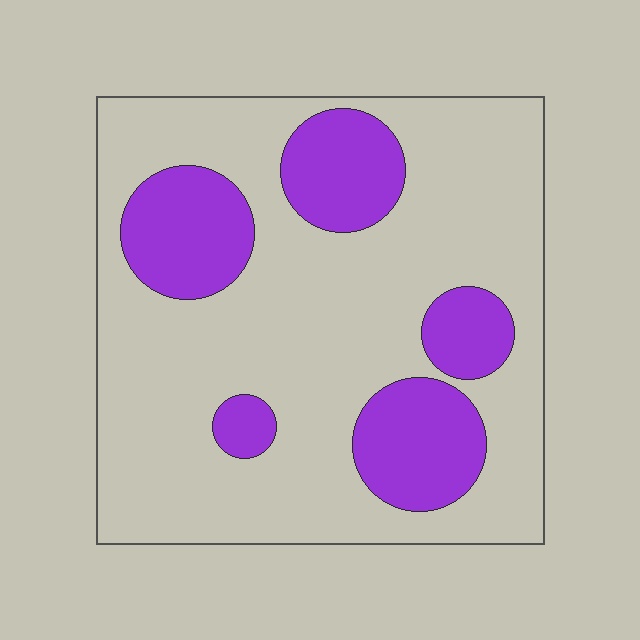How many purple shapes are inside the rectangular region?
5.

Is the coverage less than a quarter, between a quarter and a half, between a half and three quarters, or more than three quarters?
Between a quarter and a half.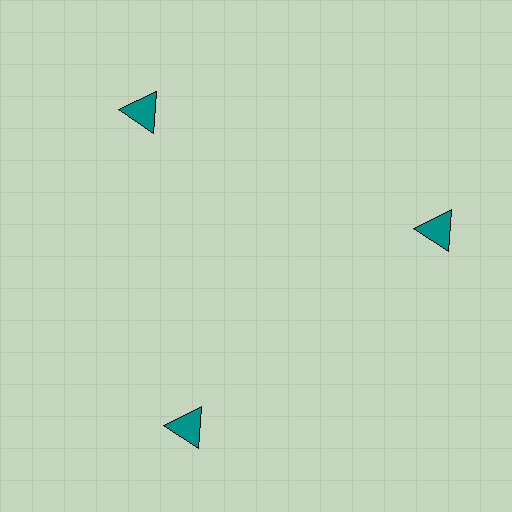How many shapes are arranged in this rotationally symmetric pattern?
There are 3 shapes, arranged in 3 groups of 1.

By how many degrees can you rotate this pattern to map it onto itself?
The pattern maps onto itself every 120 degrees of rotation.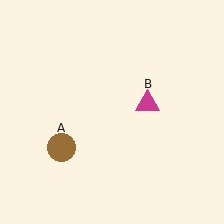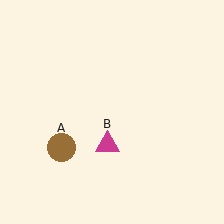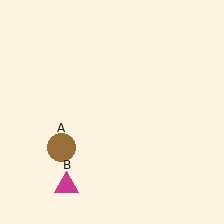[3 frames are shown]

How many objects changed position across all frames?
1 object changed position: magenta triangle (object B).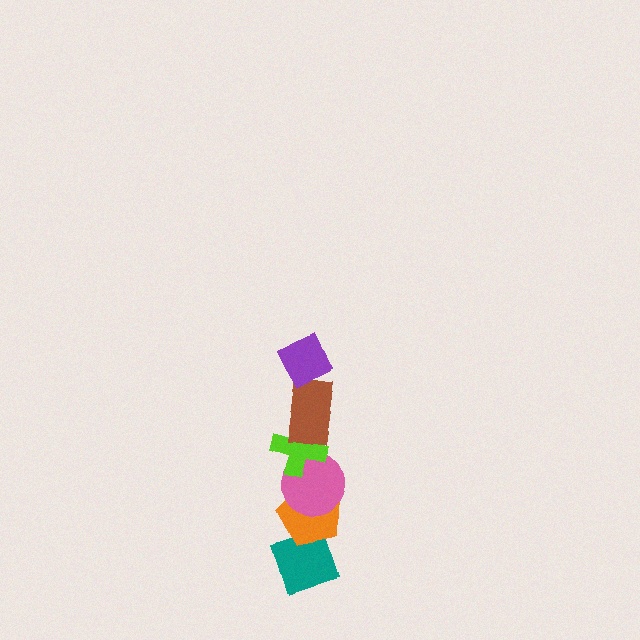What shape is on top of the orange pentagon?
The pink circle is on top of the orange pentagon.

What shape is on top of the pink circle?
The lime cross is on top of the pink circle.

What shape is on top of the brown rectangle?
The purple diamond is on top of the brown rectangle.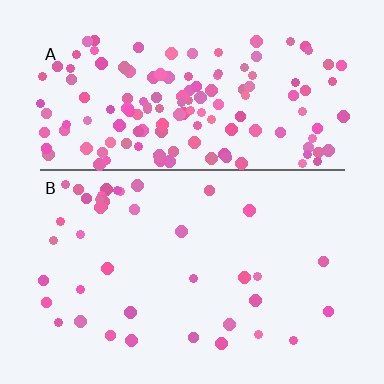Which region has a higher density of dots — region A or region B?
A (the top).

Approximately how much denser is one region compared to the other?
Approximately 3.7× — region A over region B.